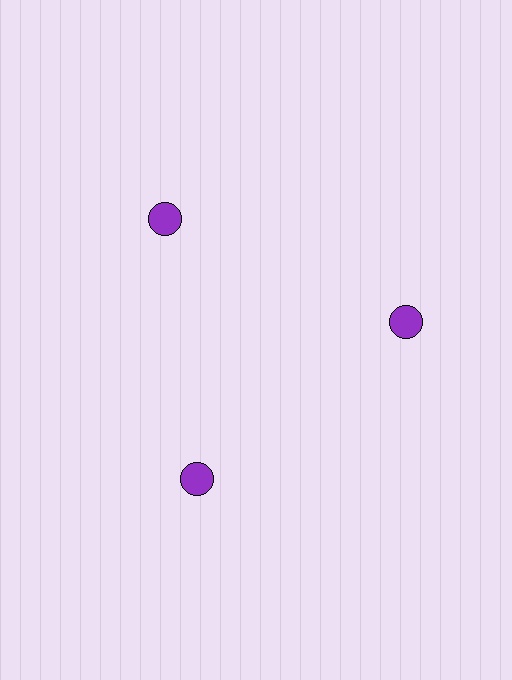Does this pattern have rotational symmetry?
Yes, this pattern has 3-fold rotational symmetry. It looks the same after rotating 120 degrees around the center.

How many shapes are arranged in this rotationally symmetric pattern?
There are 3 shapes, arranged in 3 groups of 1.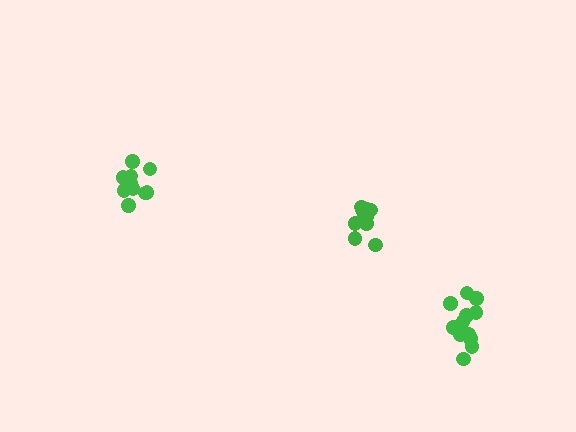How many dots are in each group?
Group 1: 10 dots, Group 2: 10 dots, Group 3: 12 dots (32 total).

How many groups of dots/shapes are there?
There are 3 groups.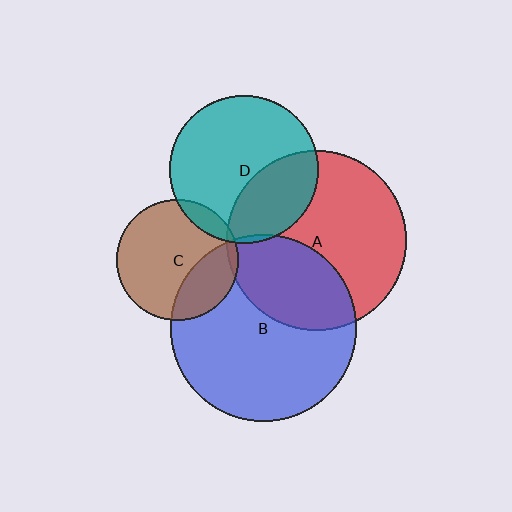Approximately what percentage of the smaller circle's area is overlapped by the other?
Approximately 5%.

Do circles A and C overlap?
Yes.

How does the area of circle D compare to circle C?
Approximately 1.5 times.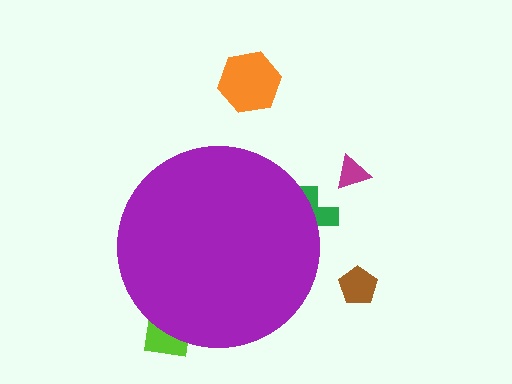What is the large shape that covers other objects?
A purple circle.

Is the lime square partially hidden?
Yes, the lime square is partially hidden behind the purple circle.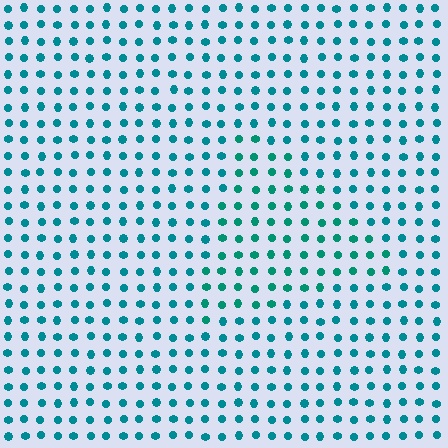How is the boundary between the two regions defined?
The boundary is defined purely by a slight shift in hue (about 19 degrees). Spacing, size, and orientation are identical on both sides.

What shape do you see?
I see a triangle.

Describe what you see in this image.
The image is filled with small teal elements in a uniform arrangement. A triangle-shaped region is visible where the elements are tinted to a slightly different hue, forming a subtle color boundary.